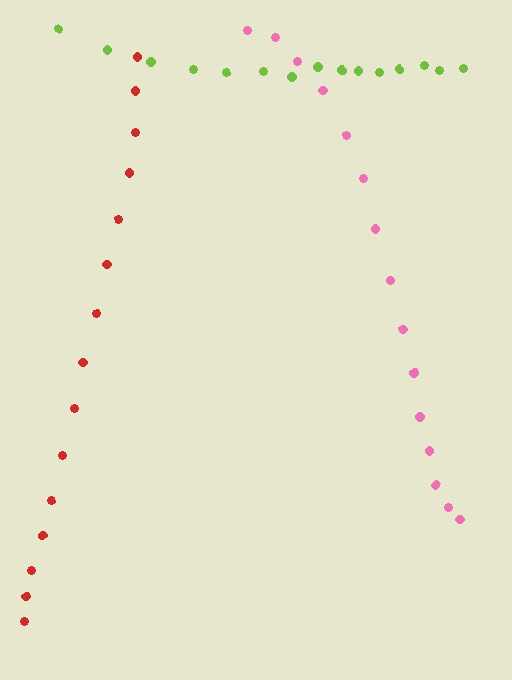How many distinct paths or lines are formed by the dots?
There are 3 distinct paths.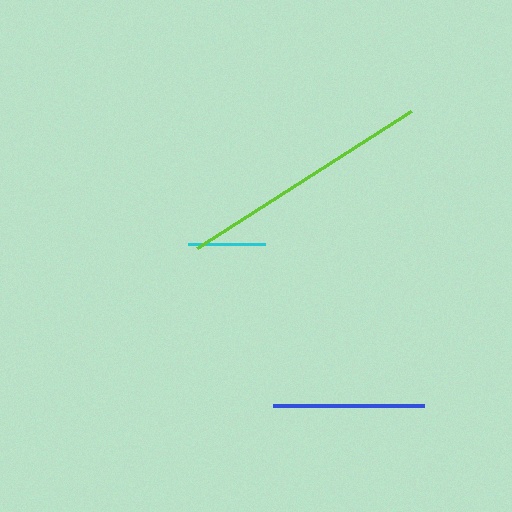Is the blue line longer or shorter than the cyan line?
The blue line is longer than the cyan line.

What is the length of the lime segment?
The lime segment is approximately 255 pixels long.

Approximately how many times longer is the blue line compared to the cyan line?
The blue line is approximately 2.0 times the length of the cyan line.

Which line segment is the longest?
The lime line is the longest at approximately 255 pixels.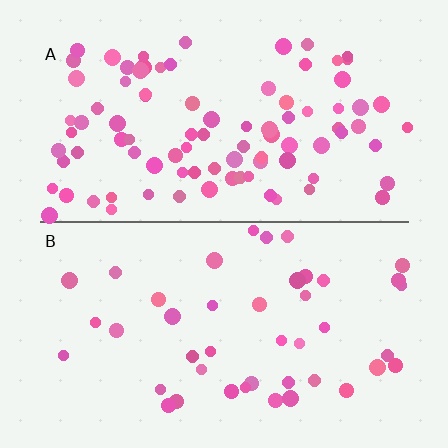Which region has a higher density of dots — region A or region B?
A (the top).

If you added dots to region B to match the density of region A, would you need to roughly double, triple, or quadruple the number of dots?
Approximately double.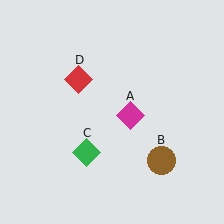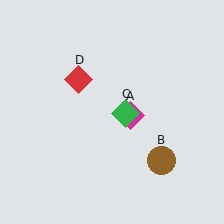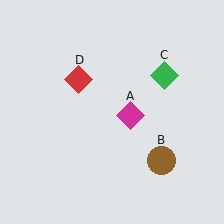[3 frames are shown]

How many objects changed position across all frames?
1 object changed position: green diamond (object C).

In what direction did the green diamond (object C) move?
The green diamond (object C) moved up and to the right.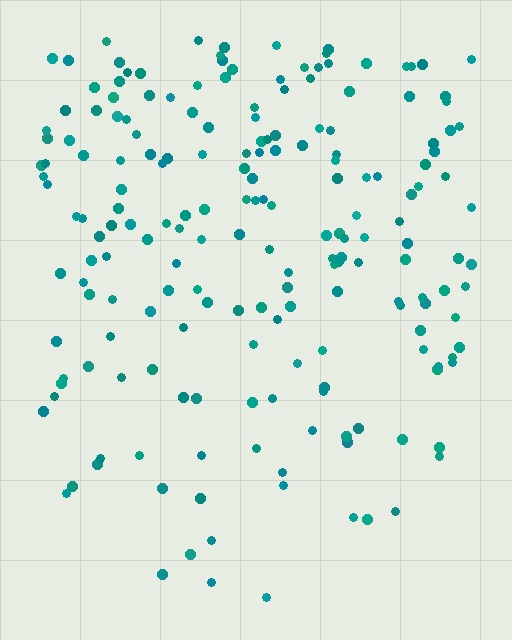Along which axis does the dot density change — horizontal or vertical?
Vertical.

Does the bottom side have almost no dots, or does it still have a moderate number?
Still a moderate number, just noticeably fewer than the top.